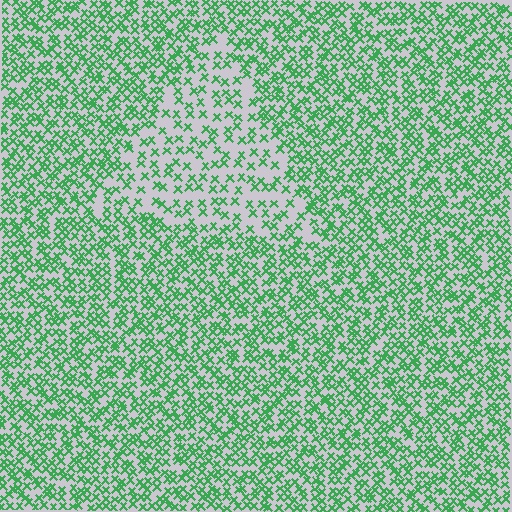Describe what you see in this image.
The image contains small green elements arranged at two different densities. A triangle-shaped region is visible where the elements are less densely packed than the surrounding area.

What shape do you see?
I see a triangle.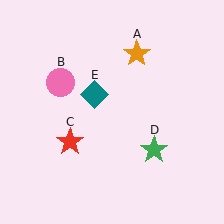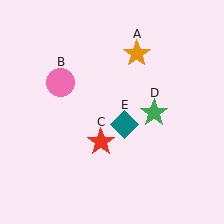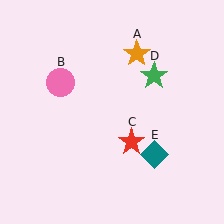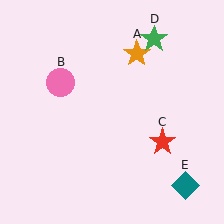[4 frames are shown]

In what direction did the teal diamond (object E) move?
The teal diamond (object E) moved down and to the right.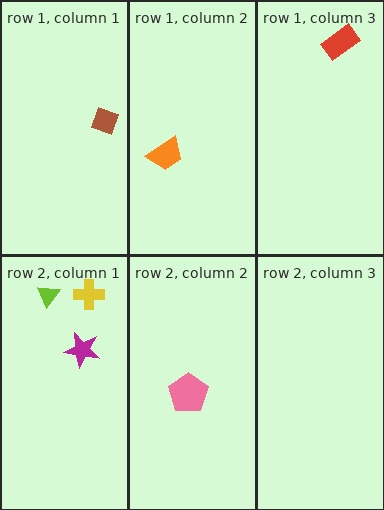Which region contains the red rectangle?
The row 1, column 3 region.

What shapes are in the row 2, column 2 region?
The pink pentagon.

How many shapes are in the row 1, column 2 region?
1.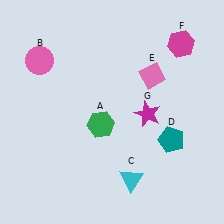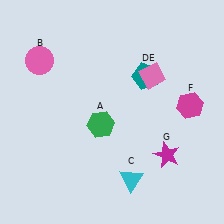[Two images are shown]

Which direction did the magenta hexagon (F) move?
The magenta hexagon (F) moved down.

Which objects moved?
The objects that moved are: the teal pentagon (D), the magenta hexagon (F), the magenta star (G).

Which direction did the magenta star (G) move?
The magenta star (G) moved down.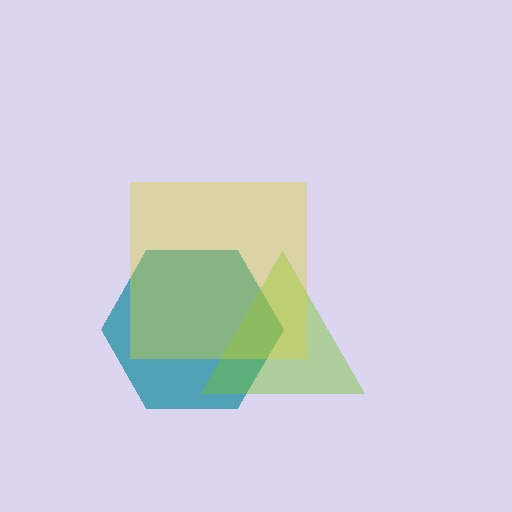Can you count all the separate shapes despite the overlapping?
Yes, there are 3 separate shapes.